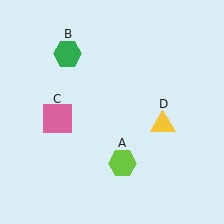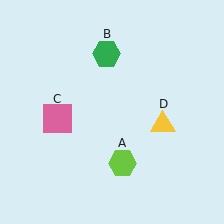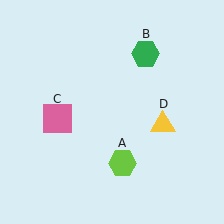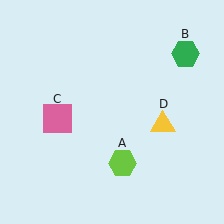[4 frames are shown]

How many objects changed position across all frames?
1 object changed position: green hexagon (object B).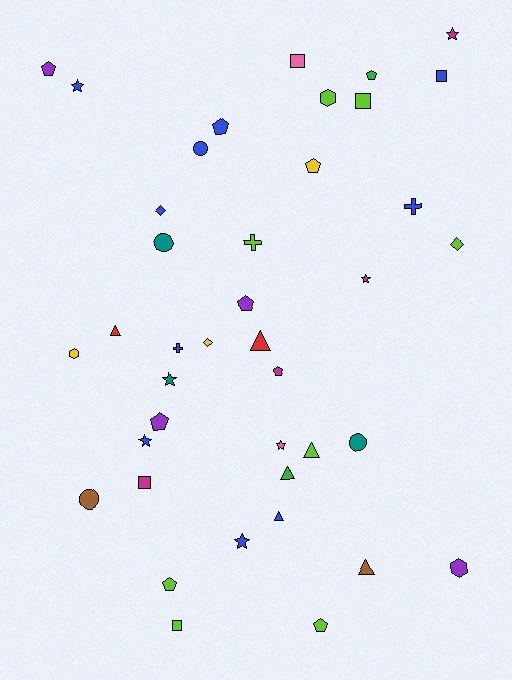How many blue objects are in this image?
There are 10 blue objects.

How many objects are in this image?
There are 40 objects.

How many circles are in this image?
There are 4 circles.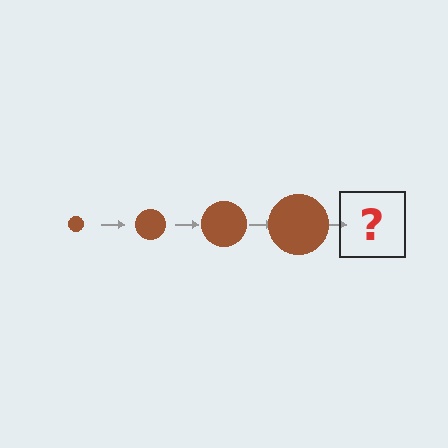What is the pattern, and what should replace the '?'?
The pattern is that the circle gets progressively larger each step. The '?' should be a brown circle, larger than the previous one.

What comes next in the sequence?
The next element should be a brown circle, larger than the previous one.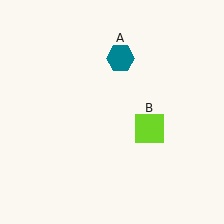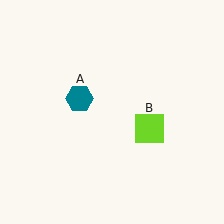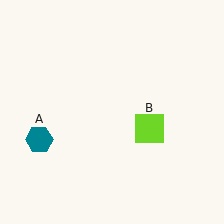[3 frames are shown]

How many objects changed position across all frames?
1 object changed position: teal hexagon (object A).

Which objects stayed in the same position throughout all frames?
Lime square (object B) remained stationary.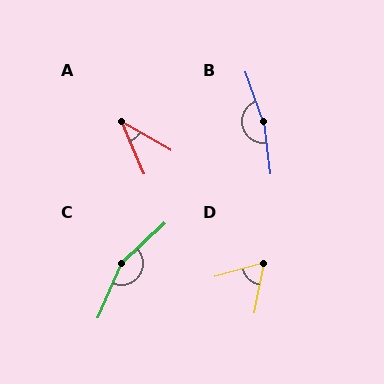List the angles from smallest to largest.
A (37°), D (64°), C (156°), B (168°).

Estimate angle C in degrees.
Approximately 156 degrees.